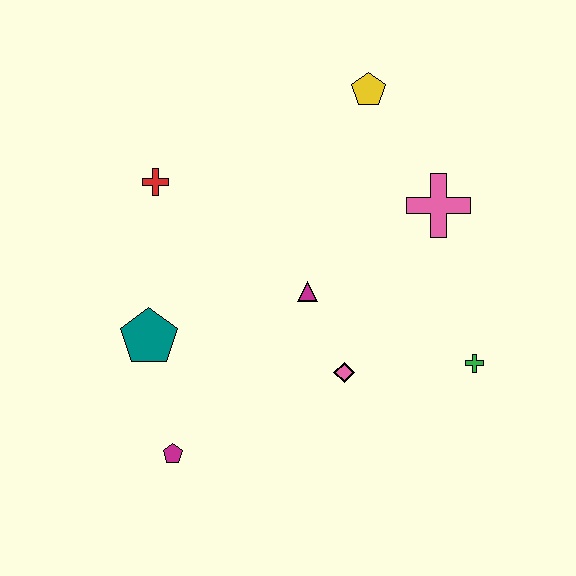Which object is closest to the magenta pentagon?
The teal pentagon is closest to the magenta pentagon.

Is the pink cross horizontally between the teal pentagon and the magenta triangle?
No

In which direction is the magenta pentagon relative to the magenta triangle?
The magenta pentagon is below the magenta triangle.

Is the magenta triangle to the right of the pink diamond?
No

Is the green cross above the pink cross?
No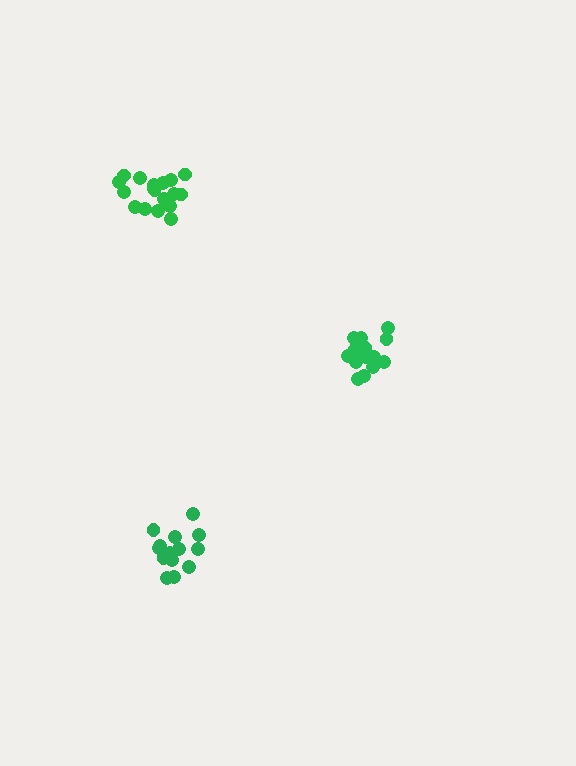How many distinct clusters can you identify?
There are 3 distinct clusters.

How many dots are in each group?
Group 1: 16 dots, Group 2: 18 dots, Group 3: 15 dots (49 total).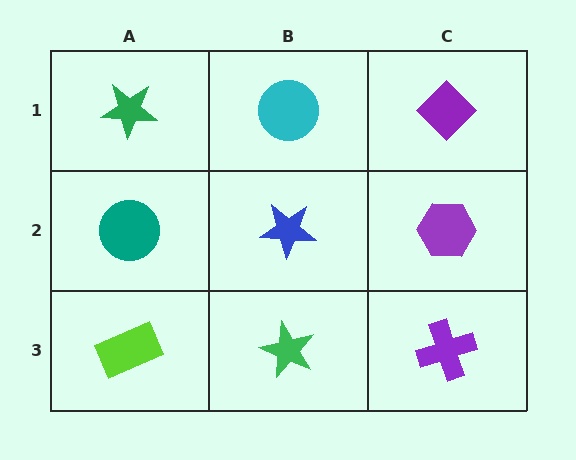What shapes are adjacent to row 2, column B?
A cyan circle (row 1, column B), a green star (row 3, column B), a teal circle (row 2, column A), a purple hexagon (row 2, column C).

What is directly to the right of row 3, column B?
A purple cross.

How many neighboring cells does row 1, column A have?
2.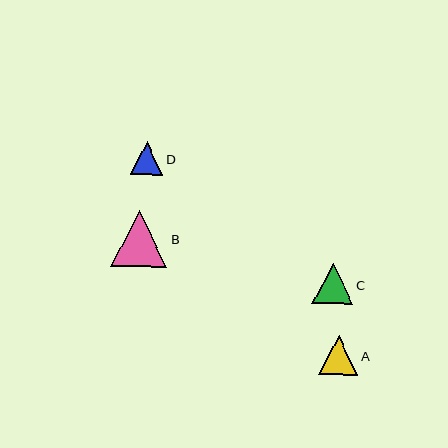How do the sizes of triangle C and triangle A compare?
Triangle C and triangle A are approximately the same size.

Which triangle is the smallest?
Triangle D is the smallest with a size of approximately 33 pixels.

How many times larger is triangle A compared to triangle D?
Triangle A is approximately 1.2 times the size of triangle D.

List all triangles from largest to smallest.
From largest to smallest: B, C, A, D.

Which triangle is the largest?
Triangle B is the largest with a size of approximately 56 pixels.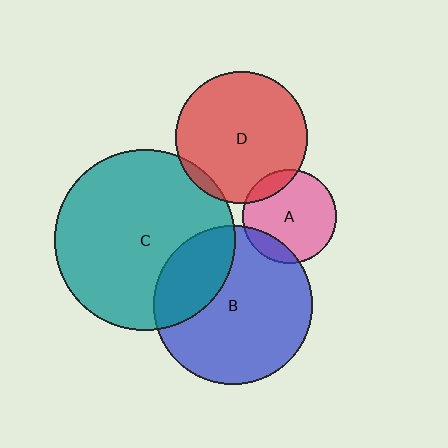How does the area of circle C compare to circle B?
Approximately 1.3 times.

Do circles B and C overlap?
Yes.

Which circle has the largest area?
Circle C (teal).